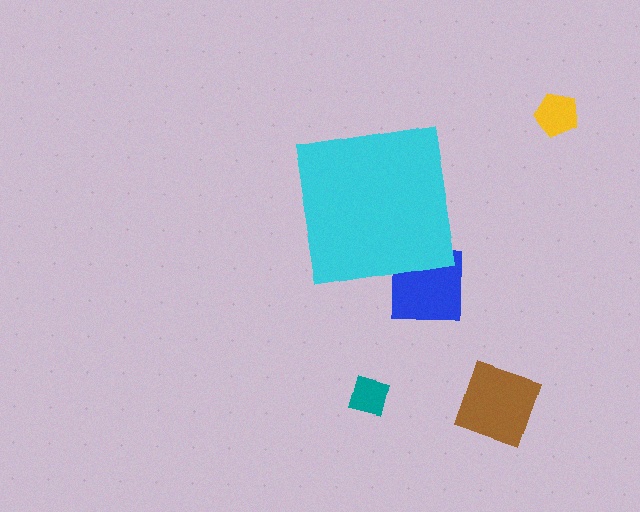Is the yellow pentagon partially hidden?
No, the yellow pentagon is fully visible.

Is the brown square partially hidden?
No, the brown square is fully visible.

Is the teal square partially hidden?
No, the teal square is fully visible.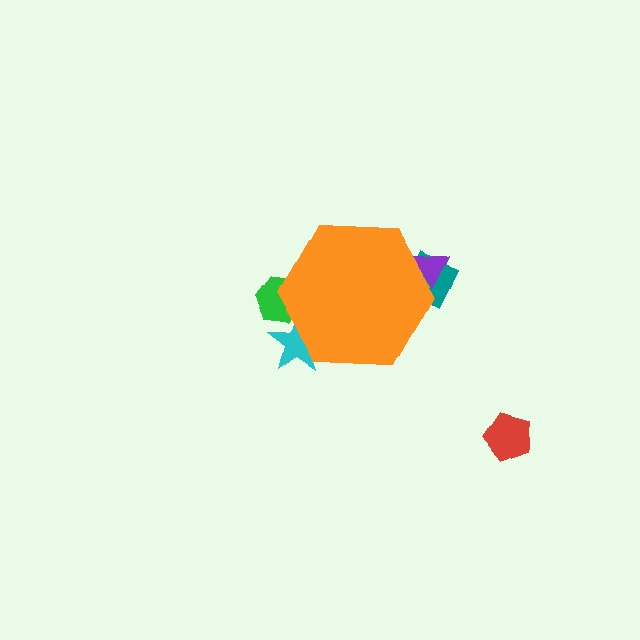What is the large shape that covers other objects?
An orange hexagon.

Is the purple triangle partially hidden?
Yes, the purple triangle is partially hidden behind the orange hexagon.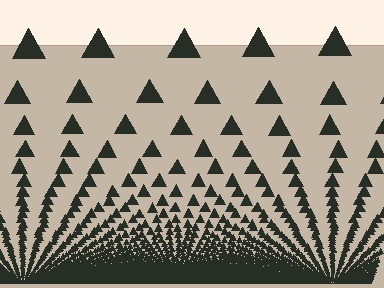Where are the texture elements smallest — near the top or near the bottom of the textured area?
Near the bottom.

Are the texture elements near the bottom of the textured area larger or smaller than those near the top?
Smaller. The gradient is inverted — elements near the bottom are smaller and denser.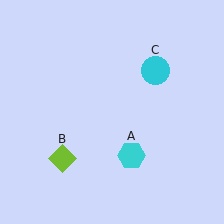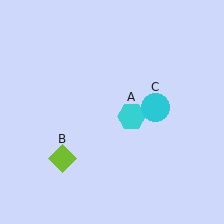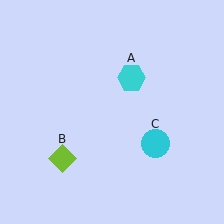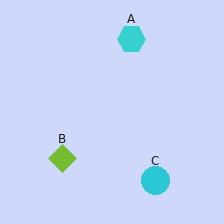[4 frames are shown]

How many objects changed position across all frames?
2 objects changed position: cyan hexagon (object A), cyan circle (object C).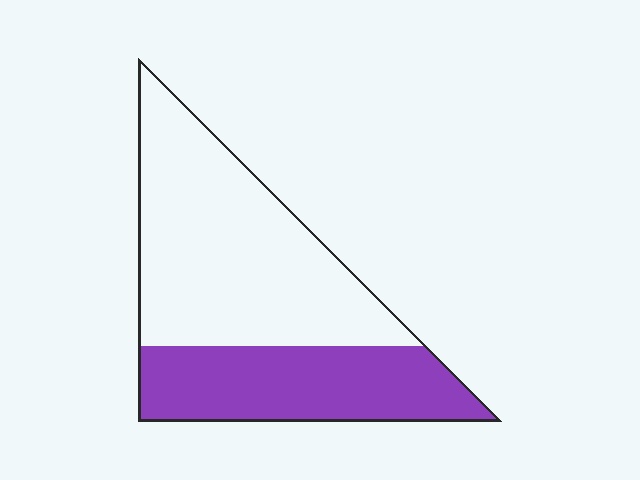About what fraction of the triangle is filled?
About three eighths (3/8).